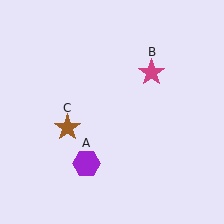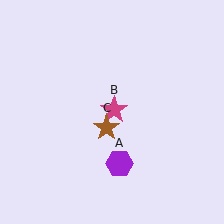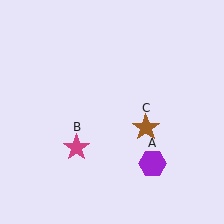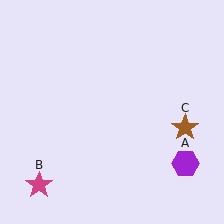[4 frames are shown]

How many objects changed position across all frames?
3 objects changed position: purple hexagon (object A), magenta star (object B), brown star (object C).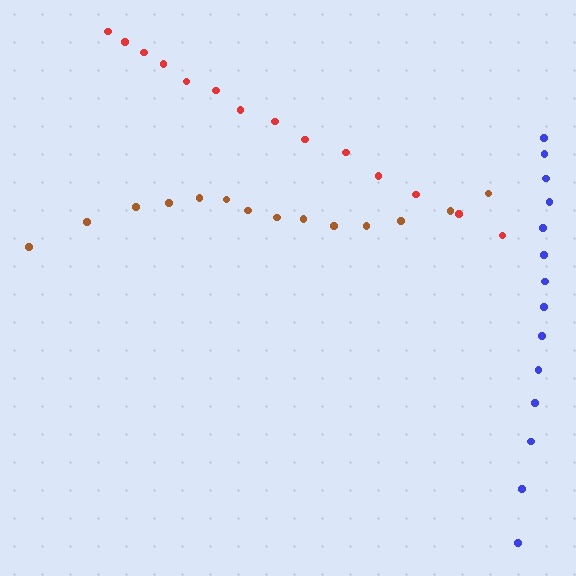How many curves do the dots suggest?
There are 3 distinct paths.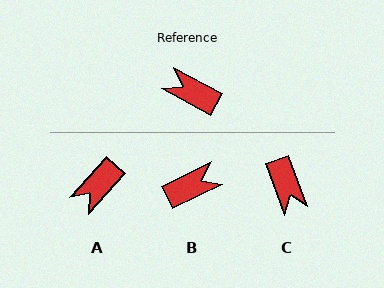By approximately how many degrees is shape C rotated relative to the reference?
Approximately 139 degrees counter-clockwise.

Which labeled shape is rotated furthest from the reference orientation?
C, about 139 degrees away.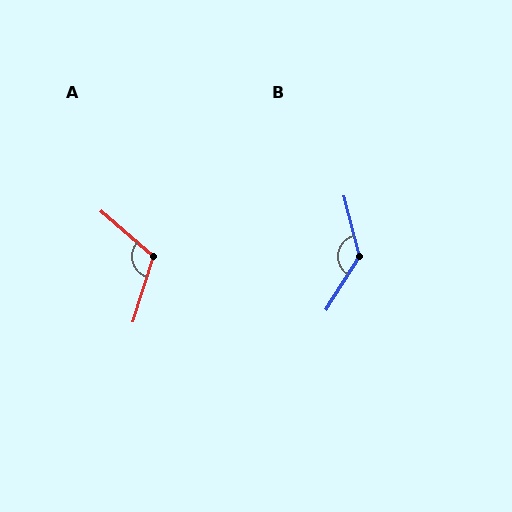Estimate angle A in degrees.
Approximately 114 degrees.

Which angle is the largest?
B, at approximately 133 degrees.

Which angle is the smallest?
A, at approximately 114 degrees.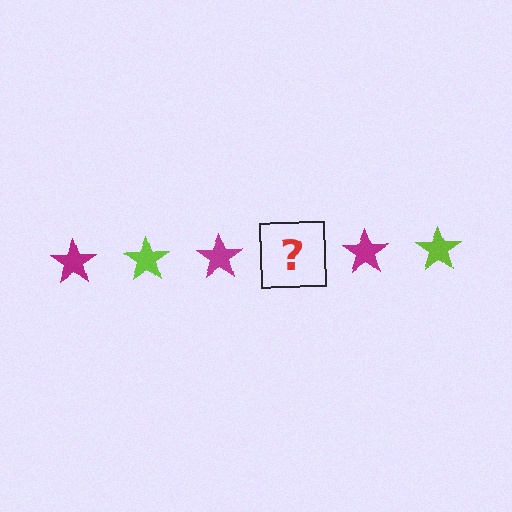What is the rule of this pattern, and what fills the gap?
The rule is that the pattern cycles through magenta, lime stars. The gap should be filled with a lime star.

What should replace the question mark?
The question mark should be replaced with a lime star.